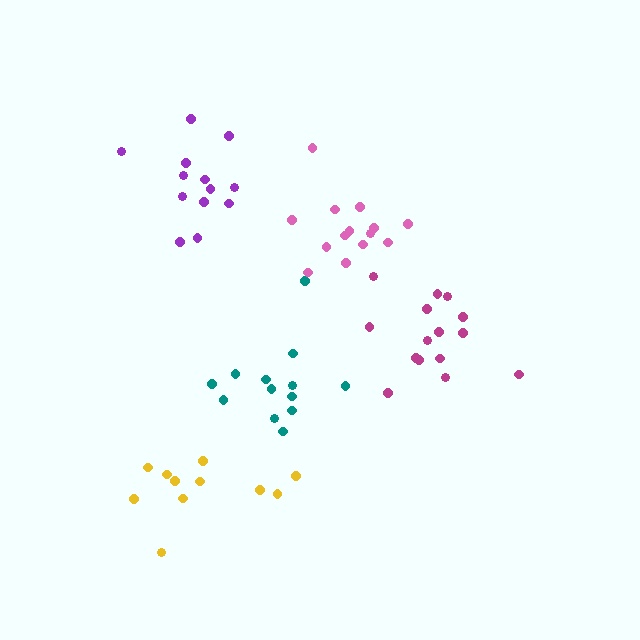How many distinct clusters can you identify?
There are 5 distinct clusters.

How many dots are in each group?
Group 1: 13 dots, Group 2: 15 dots, Group 3: 13 dots, Group 4: 14 dots, Group 5: 11 dots (66 total).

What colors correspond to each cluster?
The clusters are colored: teal, magenta, purple, pink, yellow.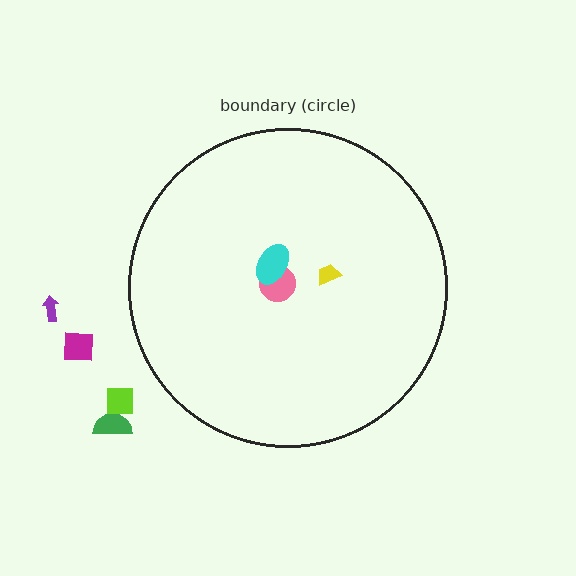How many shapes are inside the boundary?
3 inside, 4 outside.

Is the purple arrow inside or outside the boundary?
Outside.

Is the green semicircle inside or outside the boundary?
Outside.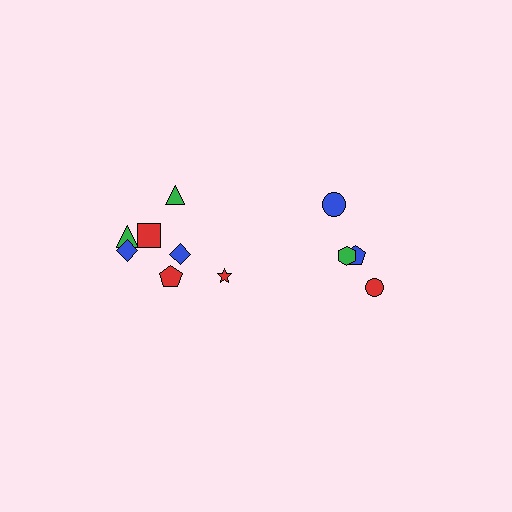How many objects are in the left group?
There are 7 objects.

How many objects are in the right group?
There are 4 objects.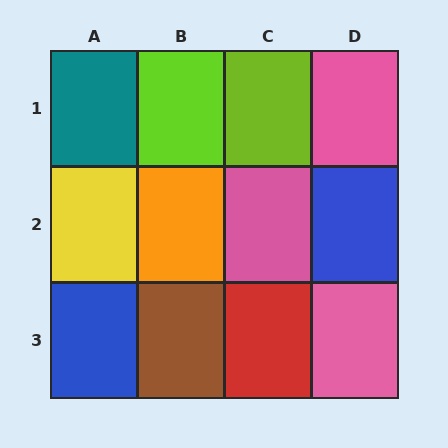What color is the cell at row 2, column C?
Pink.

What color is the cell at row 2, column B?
Orange.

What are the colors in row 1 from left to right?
Teal, lime, lime, pink.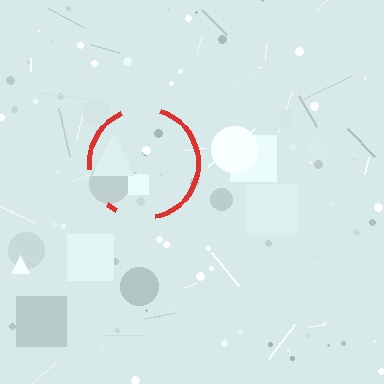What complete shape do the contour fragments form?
The contour fragments form a circle.